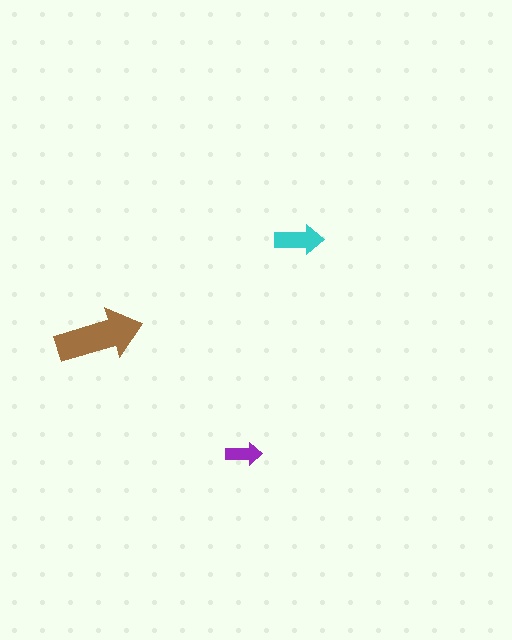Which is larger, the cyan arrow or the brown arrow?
The brown one.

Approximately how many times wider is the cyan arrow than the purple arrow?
About 1.5 times wider.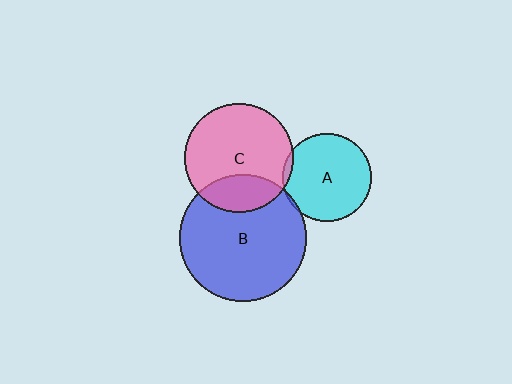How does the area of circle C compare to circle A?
Approximately 1.5 times.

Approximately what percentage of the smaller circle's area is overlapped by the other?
Approximately 25%.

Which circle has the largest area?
Circle B (blue).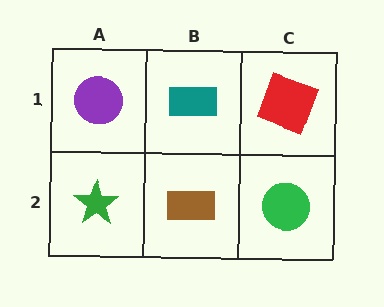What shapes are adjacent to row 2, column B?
A teal rectangle (row 1, column B), a green star (row 2, column A), a green circle (row 2, column C).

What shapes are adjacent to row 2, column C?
A red square (row 1, column C), a brown rectangle (row 2, column B).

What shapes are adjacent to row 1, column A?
A green star (row 2, column A), a teal rectangle (row 1, column B).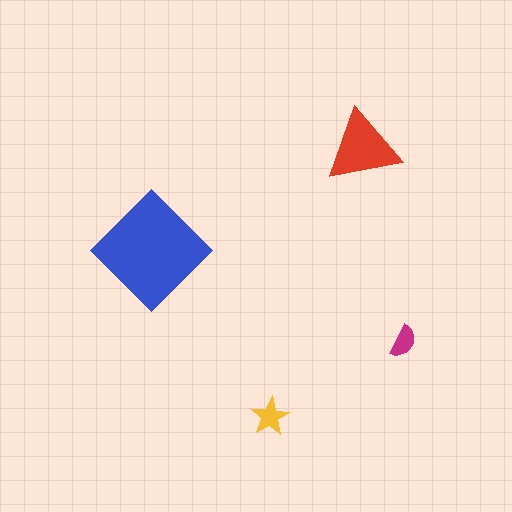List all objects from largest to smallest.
The blue diamond, the red triangle, the yellow star, the magenta semicircle.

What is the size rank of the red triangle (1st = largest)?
2nd.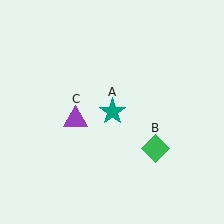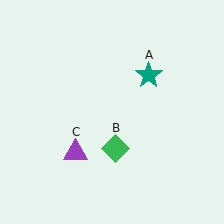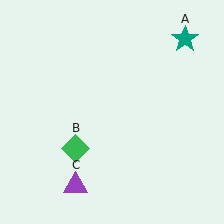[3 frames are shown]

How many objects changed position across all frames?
3 objects changed position: teal star (object A), green diamond (object B), purple triangle (object C).